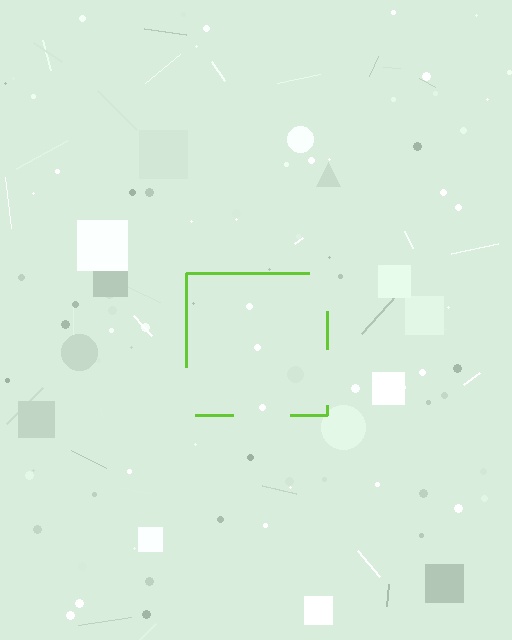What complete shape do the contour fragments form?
The contour fragments form a square.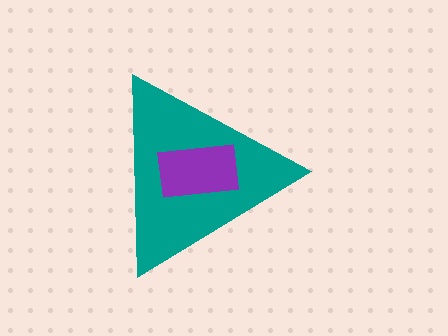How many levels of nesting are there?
2.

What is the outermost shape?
The teal triangle.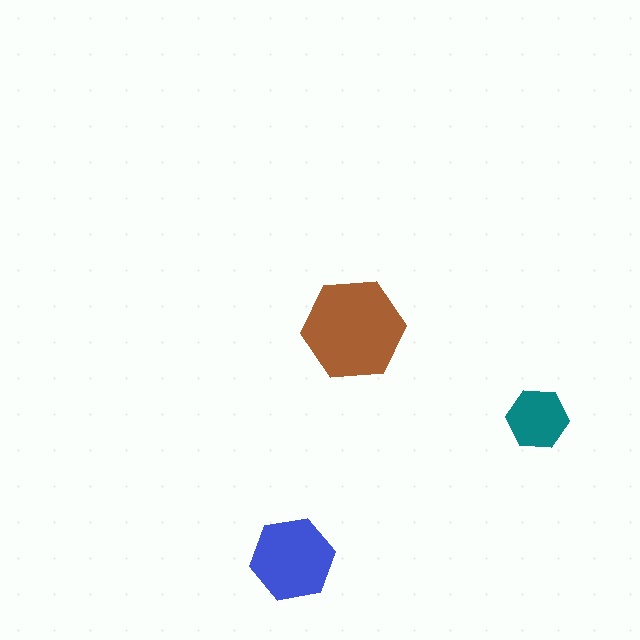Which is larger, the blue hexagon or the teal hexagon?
The blue one.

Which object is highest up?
The brown hexagon is topmost.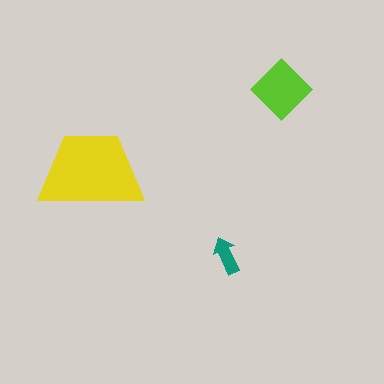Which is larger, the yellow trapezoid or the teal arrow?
The yellow trapezoid.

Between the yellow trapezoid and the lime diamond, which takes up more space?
The yellow trapezoid.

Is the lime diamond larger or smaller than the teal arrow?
Larger.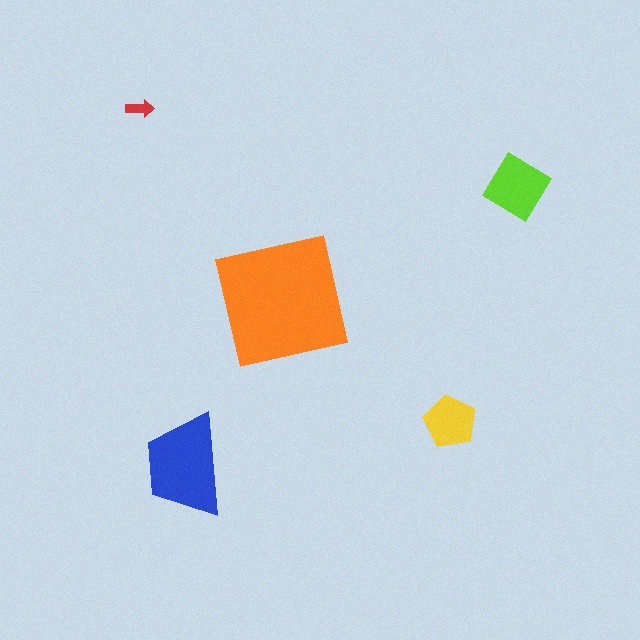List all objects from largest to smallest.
The orange square, the blue trapezoid, the lime diamond, the yellow pentagon, the red arrow.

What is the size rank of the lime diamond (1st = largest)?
3rd.